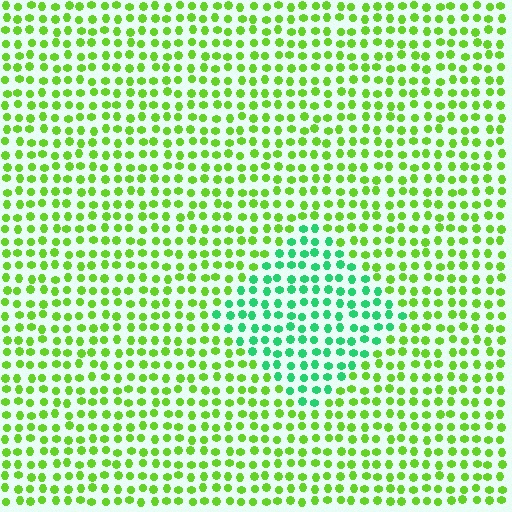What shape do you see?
I see a diamond.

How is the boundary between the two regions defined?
The boundary is defined purely by a slight shift in hue (about 47 degrees). Spacing, size, and orientation are identical on both sides.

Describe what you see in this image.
The image is filled with small lime elements in a uniform arrangement. A diamond-shaped region is visible where the elements are tinted to a slightly different hue, forming a subtle color boundary.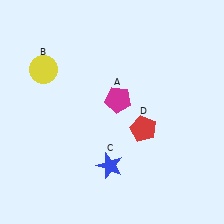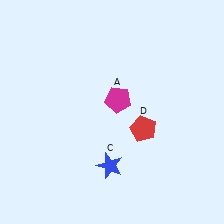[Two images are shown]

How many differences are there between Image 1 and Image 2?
There is 1 difference between the two images.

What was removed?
The yellow circle (B) was removed in Image 2.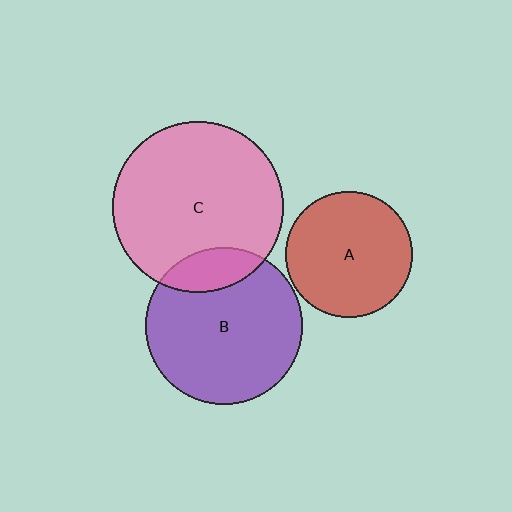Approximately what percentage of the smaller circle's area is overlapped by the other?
Approximately 15%.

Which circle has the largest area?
Circle C (pink).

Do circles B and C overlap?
Yes.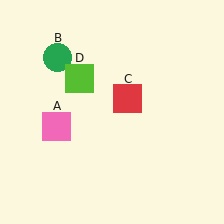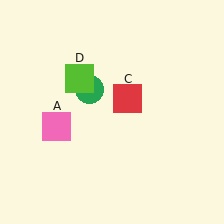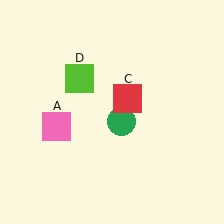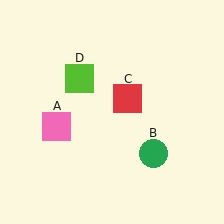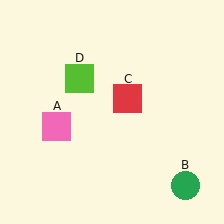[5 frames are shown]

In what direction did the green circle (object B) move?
The green circle (object B) moved down and to the right.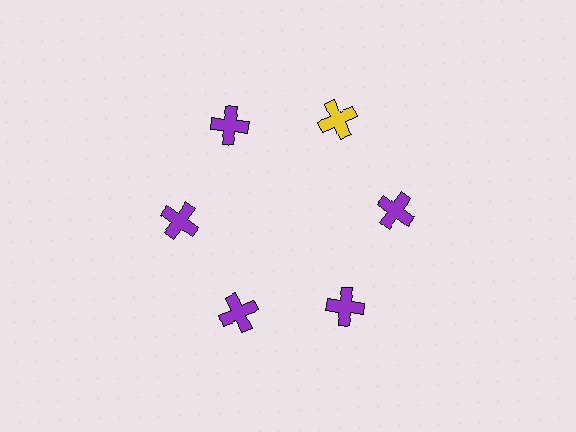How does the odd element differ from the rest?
It has a different color: yellow instead of purple.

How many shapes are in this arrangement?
There are 6 shapes arranged in a ring pattern.